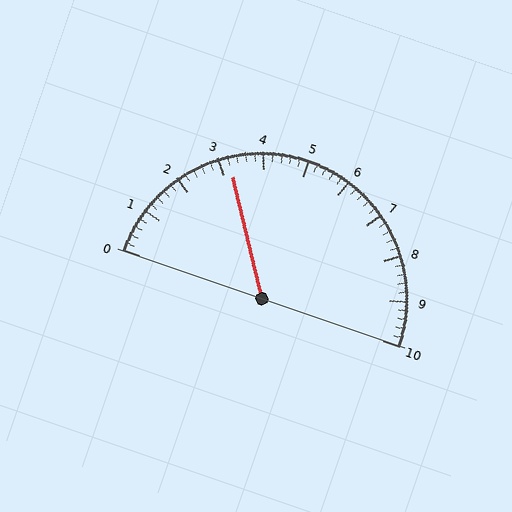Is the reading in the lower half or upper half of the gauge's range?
The reading is in the lower half of the range (0 to 10).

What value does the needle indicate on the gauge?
The needle indicates approximately 3.2.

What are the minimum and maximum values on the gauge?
The gauge ranges from 0 to 10.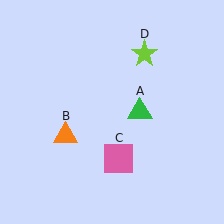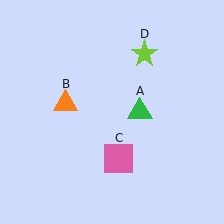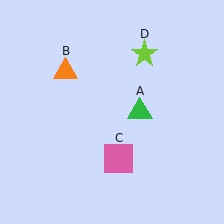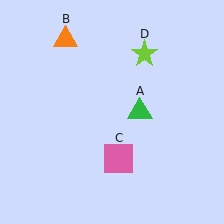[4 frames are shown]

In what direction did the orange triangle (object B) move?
The orange triangle (object B) moved up.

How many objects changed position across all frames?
1 object changed position: orange triangle (object B).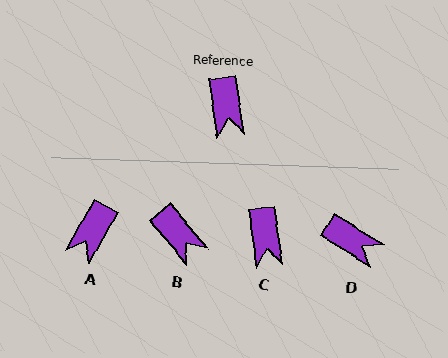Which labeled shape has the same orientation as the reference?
C.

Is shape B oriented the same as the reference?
No, it is off by about 31 degrees.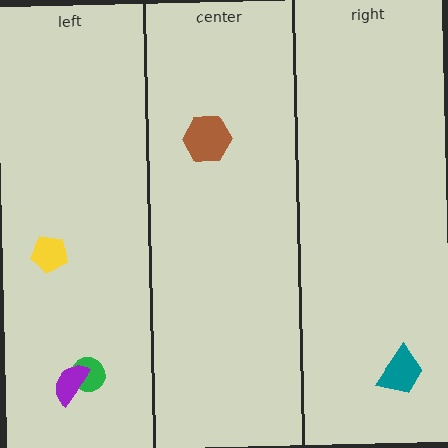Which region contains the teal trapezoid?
The right region.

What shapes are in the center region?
The brown hexagon.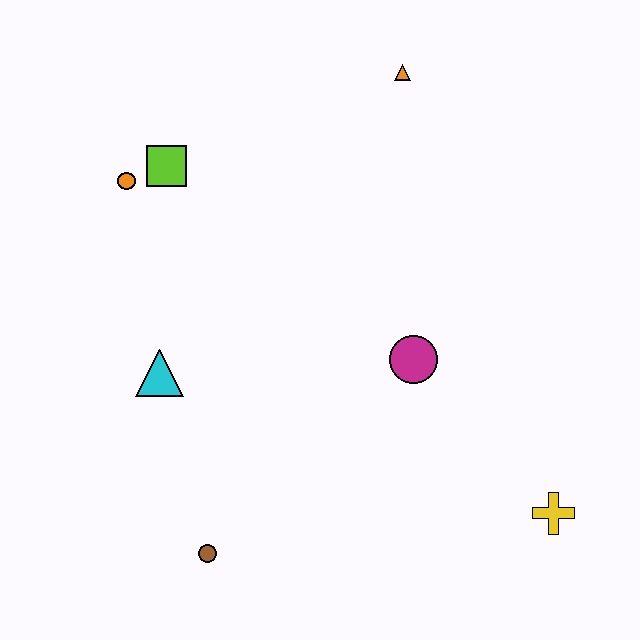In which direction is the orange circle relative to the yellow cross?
The orange circle is to the left of the yellow cross.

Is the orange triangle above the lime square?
Yes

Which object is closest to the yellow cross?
The magenta circle is closest to the yellow cross.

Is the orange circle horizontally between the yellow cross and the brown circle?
No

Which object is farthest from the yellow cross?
The orange circle is farthest from the yellow cross.